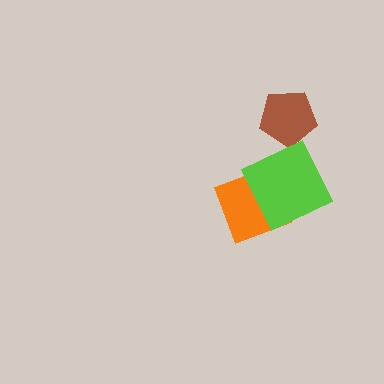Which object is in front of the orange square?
The lime square is in front of the orange square.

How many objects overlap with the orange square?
1 object overlaps with the orange square.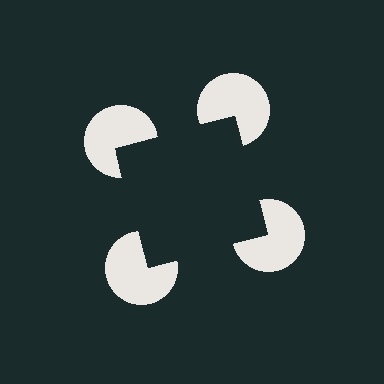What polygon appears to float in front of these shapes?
An illusory square — its edges are inferred from the aligned wedge cuts in the pac-man discs, not physically drawn.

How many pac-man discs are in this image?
There are 4 — one at each vertex of the illusory square.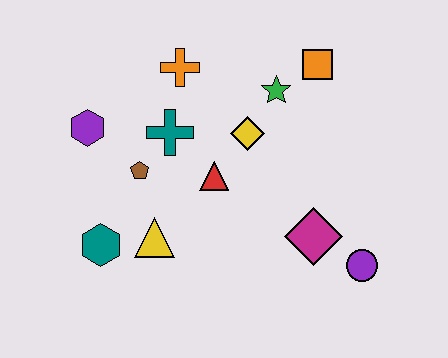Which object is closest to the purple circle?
The magenta diamond is closest to the purple circle.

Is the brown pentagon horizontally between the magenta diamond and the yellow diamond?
No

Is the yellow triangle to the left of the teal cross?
Yes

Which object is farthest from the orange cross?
The purple circle is farthest from the orange cross.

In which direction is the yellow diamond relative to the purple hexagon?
The yellow diamond is to the right of the purple hexagon.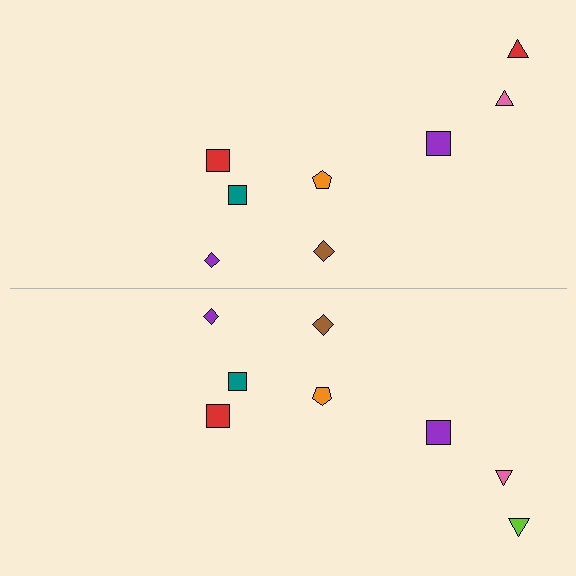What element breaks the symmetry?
The lime triangle on the bottom side breaks the symmetry — its mirror counterpart is red.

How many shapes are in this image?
There are 16 shapes in this image.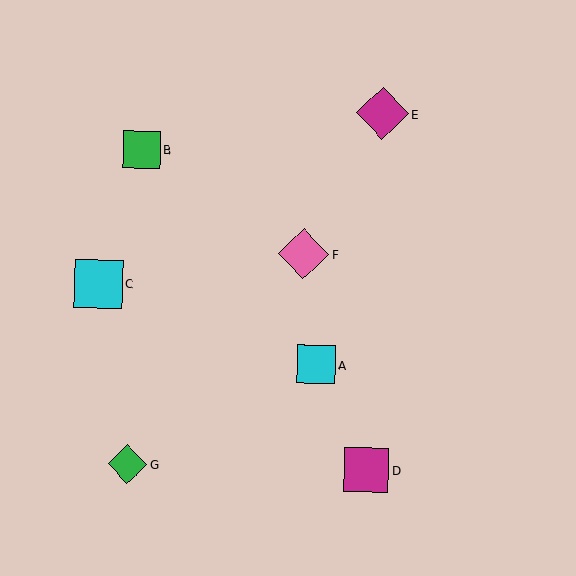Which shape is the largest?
The magenta diamond (labeled E) is the largest.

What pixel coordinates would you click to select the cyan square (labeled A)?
Click at (316, 364) to select the cyan square A.